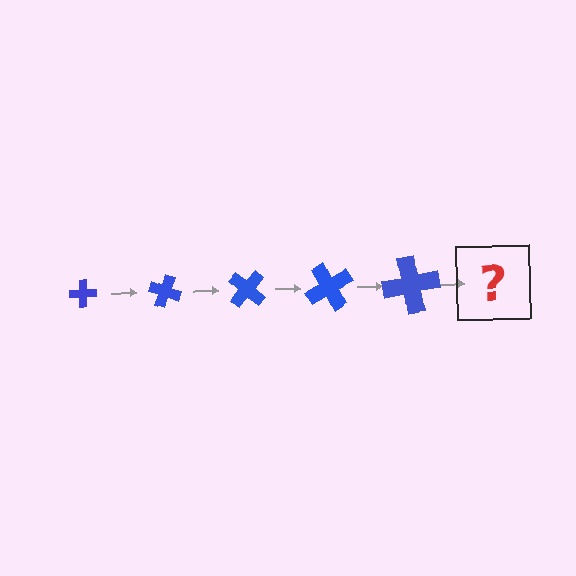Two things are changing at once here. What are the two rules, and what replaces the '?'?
The two rules are that the cross grows larger each step and it rotates 20 degrees each step. The '?' should be a cross, larger than the previous one and rotated 100 degrees from the start.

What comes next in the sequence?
The next element should be a cross, larger than the previous one and rotated 100 degrees from the start.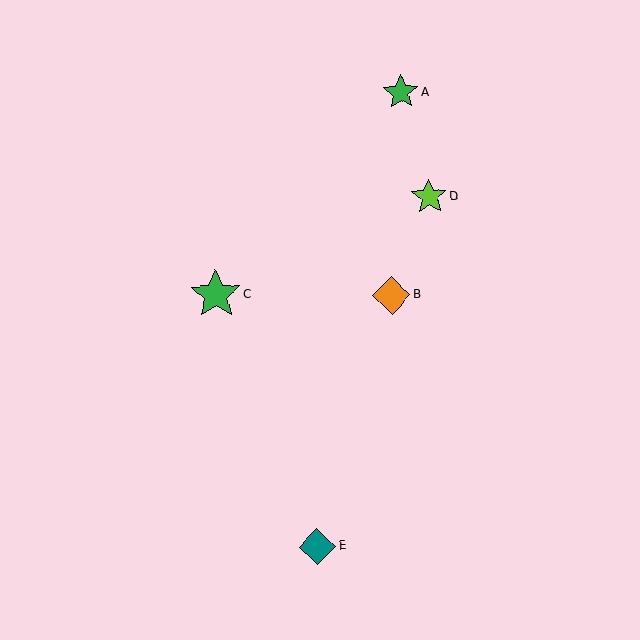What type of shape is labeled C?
Shape C is a green star.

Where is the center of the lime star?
The center of the lime star is at (429, 197).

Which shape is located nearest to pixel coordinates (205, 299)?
The green star (labeled C) at (216, 295) is nearest to that location.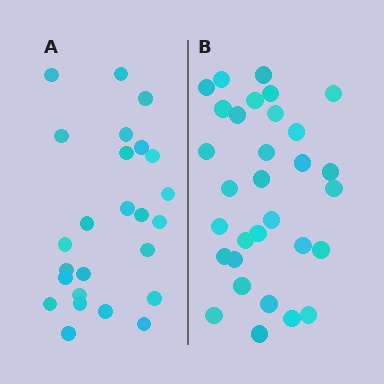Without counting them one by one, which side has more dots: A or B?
Region B (the right region) has more dots.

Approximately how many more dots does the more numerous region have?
Region B has about 6 more dots than region A.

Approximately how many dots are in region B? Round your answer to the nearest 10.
About 30 dots. (The exact count is 31, which rounds to 30.)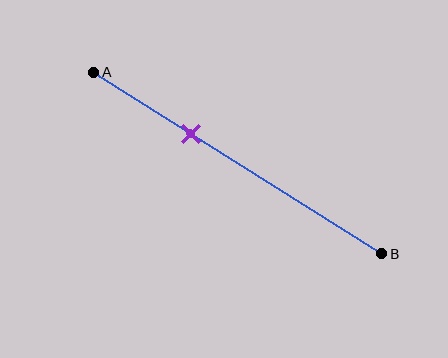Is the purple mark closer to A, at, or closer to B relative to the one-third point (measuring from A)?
The purple mark is approximately at the one-third point of segment AB.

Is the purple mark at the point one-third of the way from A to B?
Yes, the mark is approximately at the one-third point.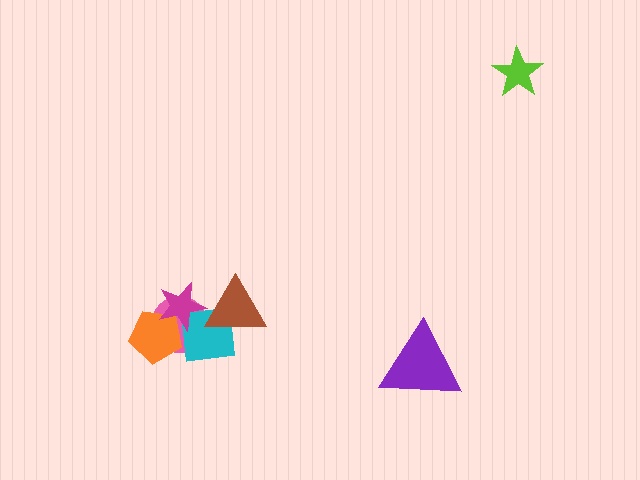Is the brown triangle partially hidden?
Yes, it is partially covered by another shape.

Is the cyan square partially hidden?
Yes, it is partially covered by another shape.